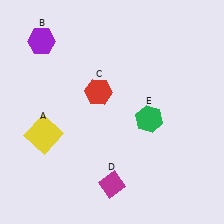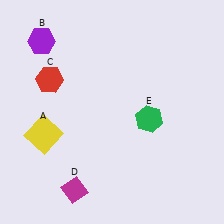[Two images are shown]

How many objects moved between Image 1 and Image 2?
2 objects moved between the two images.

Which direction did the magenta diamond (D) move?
The magenta diamond (D) moved left.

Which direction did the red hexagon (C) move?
The red hexagon (C) moved left.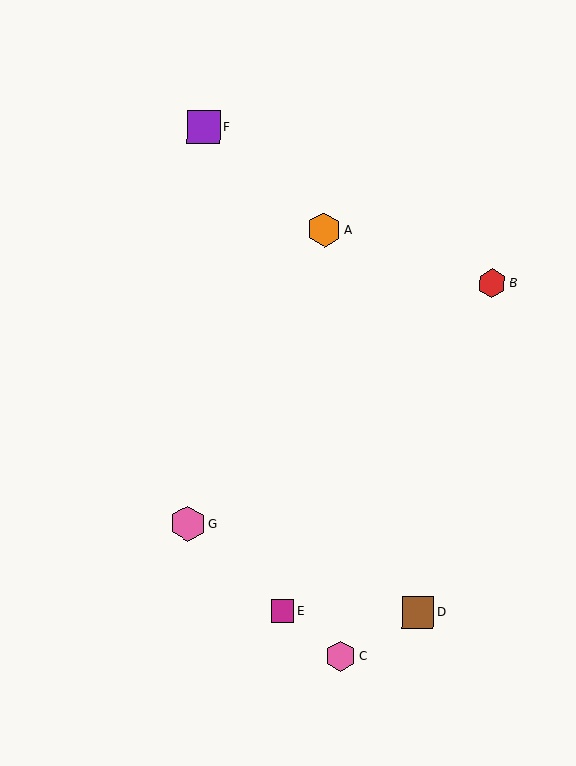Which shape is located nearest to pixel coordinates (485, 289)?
The red hexagon (labeled B) at (492, 283) is nearest to that location.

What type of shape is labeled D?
Shape D is a brown square.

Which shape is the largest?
The pink hexagon (labeled G) is the largest.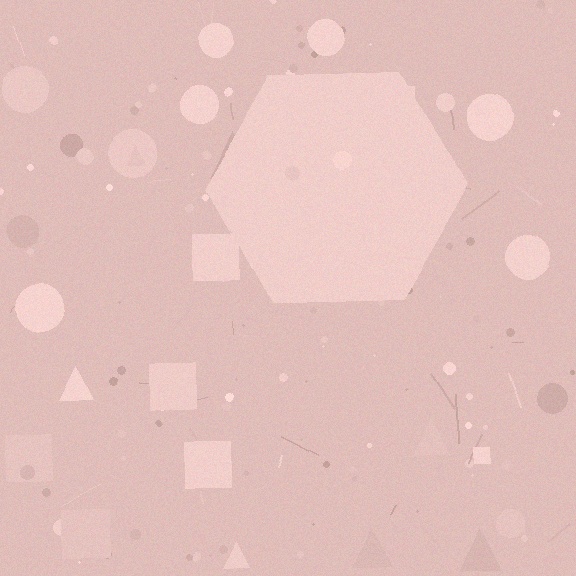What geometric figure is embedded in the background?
A hexagon is embedded in the background.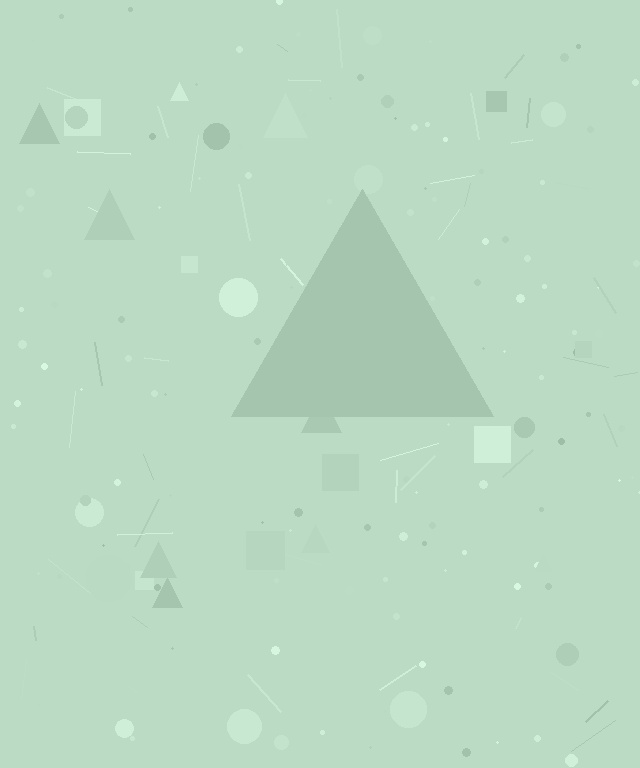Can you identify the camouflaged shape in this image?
The camouflaged shape is a triangle.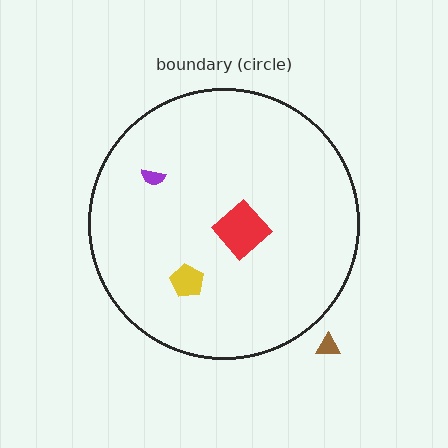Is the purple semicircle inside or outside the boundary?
Inside.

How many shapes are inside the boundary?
3 inside, 1 outside.